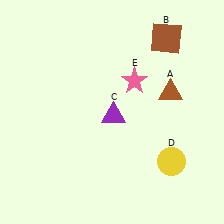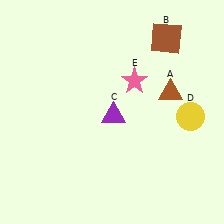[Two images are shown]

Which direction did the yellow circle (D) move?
The yellow circle (D) moved up.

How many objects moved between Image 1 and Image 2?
1 object moved between the two images.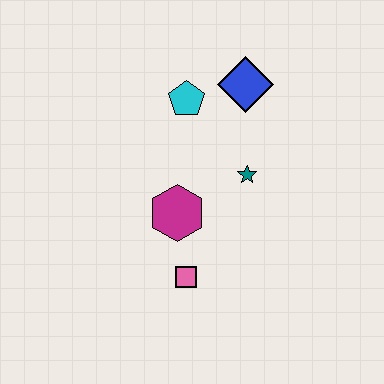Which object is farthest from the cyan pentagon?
The pink square is farthest from the cyan pentagon.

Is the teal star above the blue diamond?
No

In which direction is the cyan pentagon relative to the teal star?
The cyan pentagon is above the teal star.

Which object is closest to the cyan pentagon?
The blue diamond is closest to the cyan pentagon.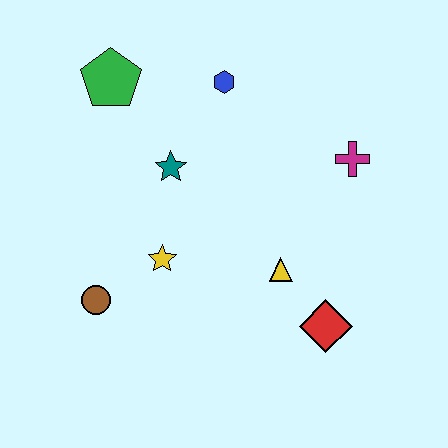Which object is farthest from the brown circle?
The magenta cross is farthest from the brown circle.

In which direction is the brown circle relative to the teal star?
The brown circle is below the teal star.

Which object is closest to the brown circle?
The yellow star is closest to the brown circle.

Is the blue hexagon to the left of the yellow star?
No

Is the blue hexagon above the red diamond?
Yes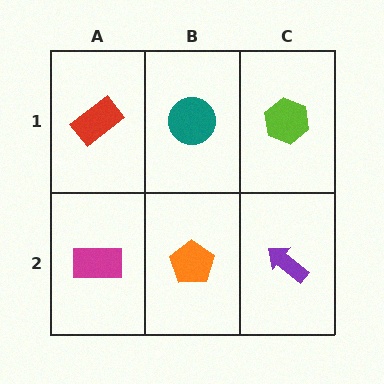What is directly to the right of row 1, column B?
A lime hexagon.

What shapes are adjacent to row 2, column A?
A red rectangle (row 1, column A), an orange pentagon (row 2, column B).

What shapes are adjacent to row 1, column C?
A purple arrow (row 2, column C), a teal circle (row 1, column B).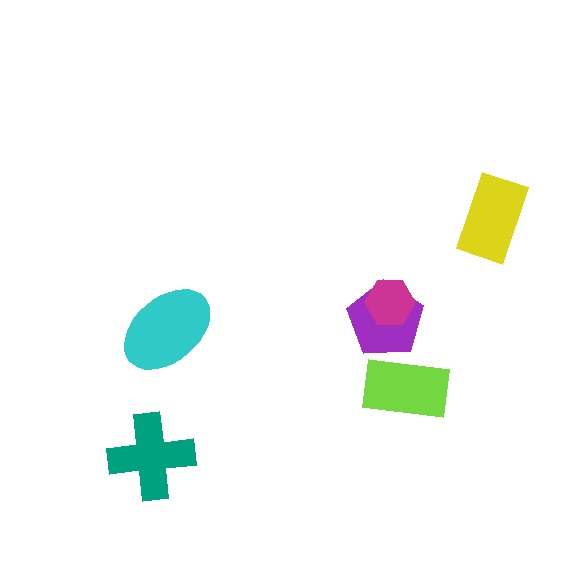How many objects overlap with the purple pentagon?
2 objects overlap with the purple pentagon.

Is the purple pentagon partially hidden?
Yes, it is partially covered by another shape.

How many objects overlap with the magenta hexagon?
1 object overlaps with the magenta hexagon.